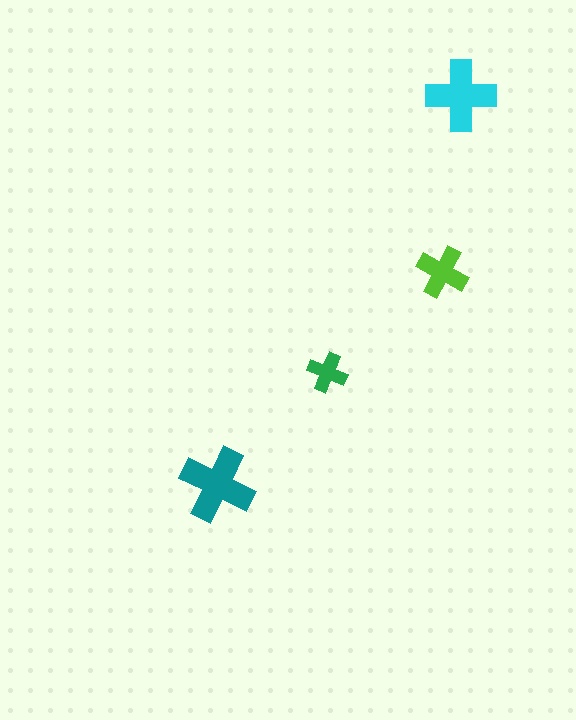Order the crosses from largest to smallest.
the teal one, the cyan one, the lime one, the green one.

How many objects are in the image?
There are 4 objects in the image.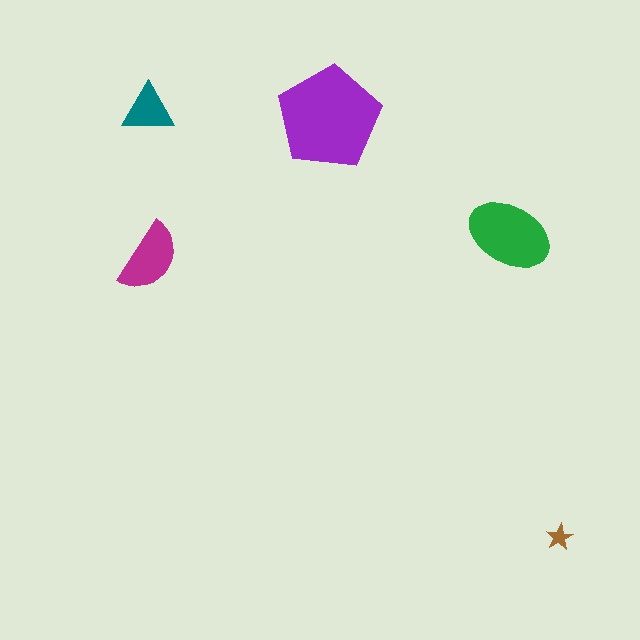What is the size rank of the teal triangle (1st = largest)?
4th.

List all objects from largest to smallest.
The purple pentagon, the green ellipse, the magenta semicircle, the teal triangle, the brown star.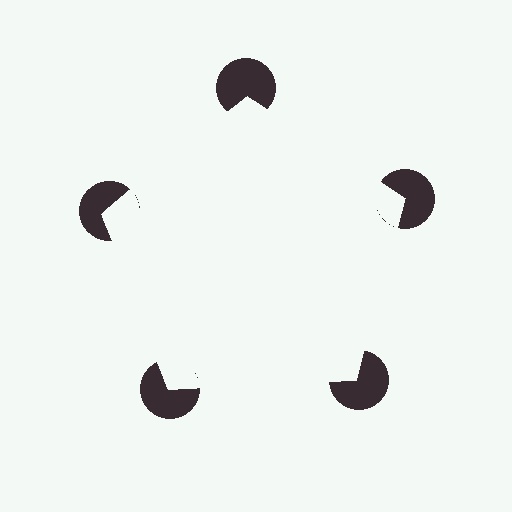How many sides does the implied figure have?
5 sides.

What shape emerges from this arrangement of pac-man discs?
An illusory pentagon — its edges are inferred from the aligned wedge cuts in the pac-man discs, not physically drawn.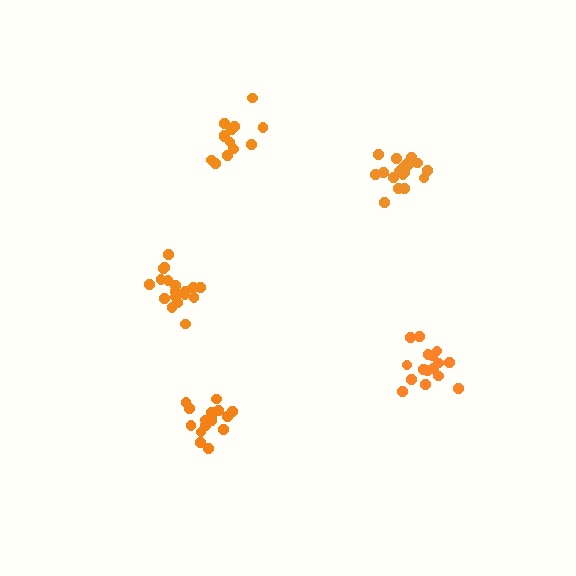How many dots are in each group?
Group 1: 16 dots, Group 2: 13 dots, Group 3: 18 dots, Group 4: 16 dots, Group 5: 19 dots (82 total).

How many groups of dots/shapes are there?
There are 5 groups.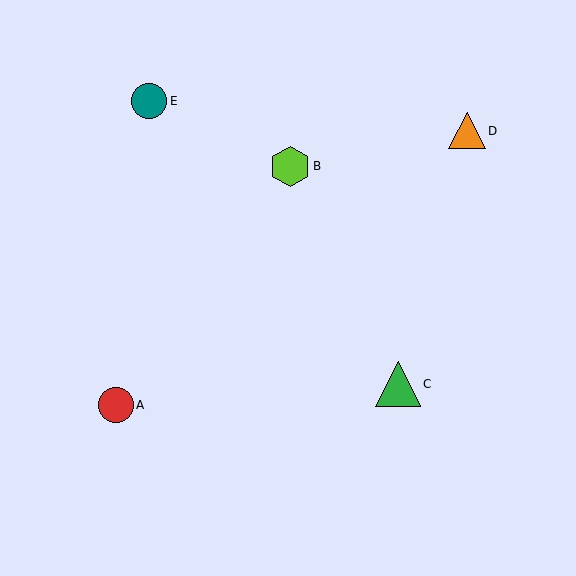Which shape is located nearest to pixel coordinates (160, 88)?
The teal circle (labeled E) at (149, 101) is nearest to that location.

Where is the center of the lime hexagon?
The center of the lime hexagon is at (290, 166).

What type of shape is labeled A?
Shape A is a red circle.